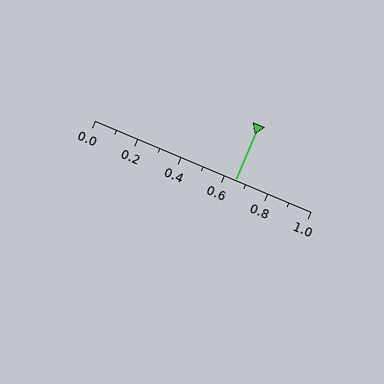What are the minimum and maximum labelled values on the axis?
The axis runs from 0.0 to 1.0.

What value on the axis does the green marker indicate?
The marker indicates approximately 0.65.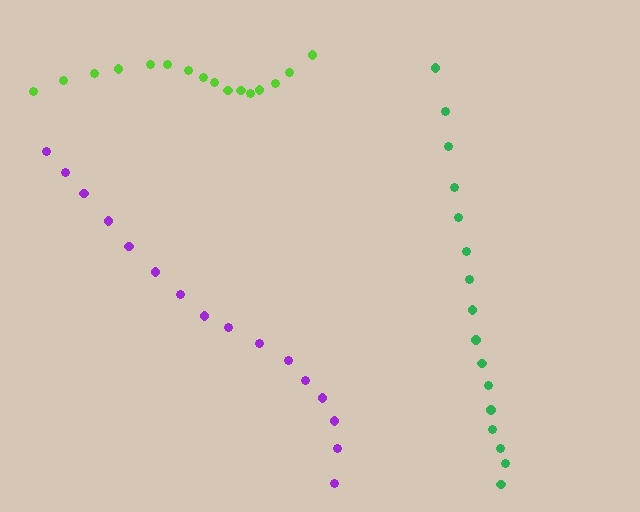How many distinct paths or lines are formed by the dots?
There are 3 distinct paths.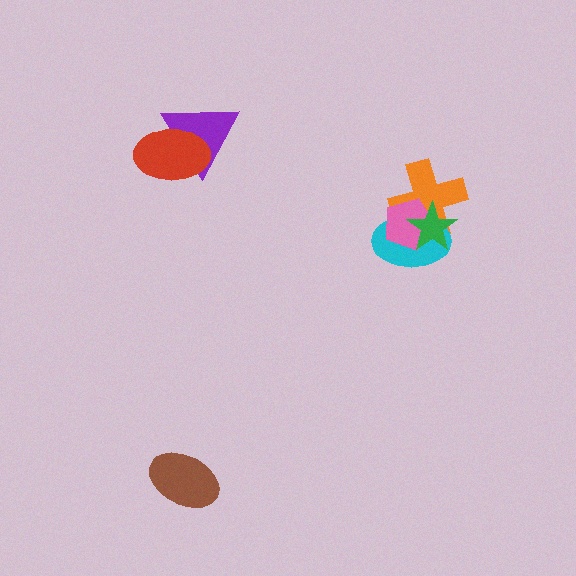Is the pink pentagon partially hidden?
Yes, it is partially covered by another shape.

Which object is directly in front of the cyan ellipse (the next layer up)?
The pink pentagon is directly in front of the cyan ellipse.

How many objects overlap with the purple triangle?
1 object overlaps with the purple triangle.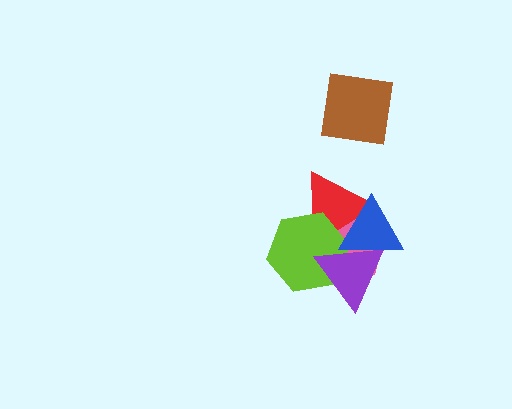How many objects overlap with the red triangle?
4 objects overlap with the red triangle.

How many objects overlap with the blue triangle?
4 objects overlap with the blue triangle.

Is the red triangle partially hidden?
Yes, it is partially covered by another shape.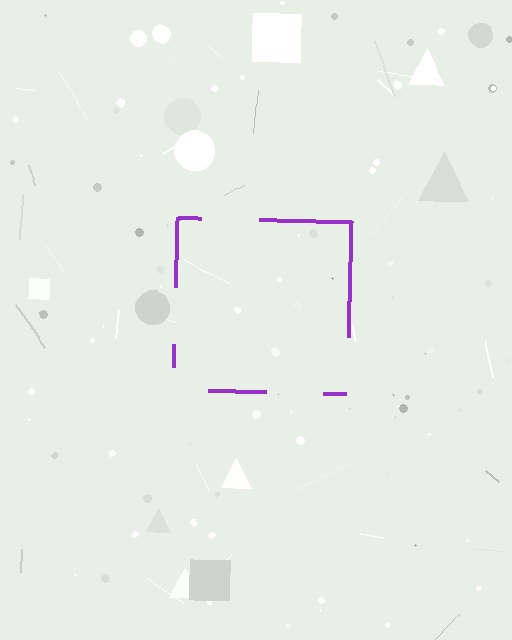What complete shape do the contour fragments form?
The contour fragments form a square.